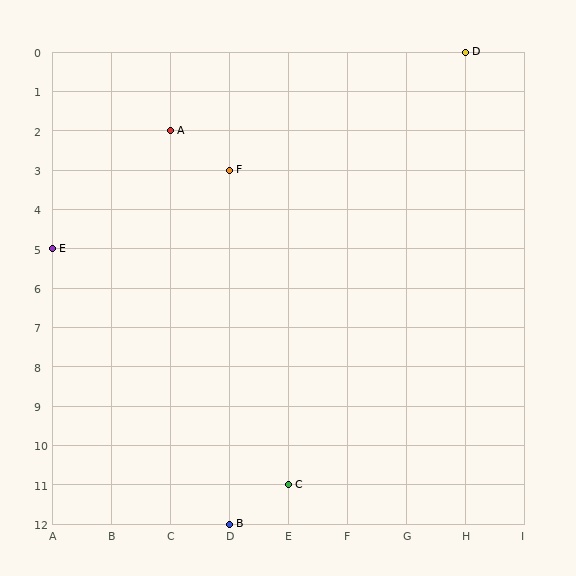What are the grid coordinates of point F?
Point F is at grid coordinates (D, 3).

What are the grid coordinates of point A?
Point A is at grid coordinates (C, 2).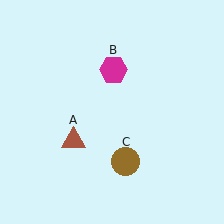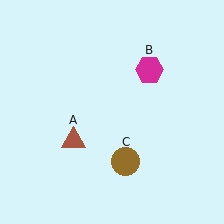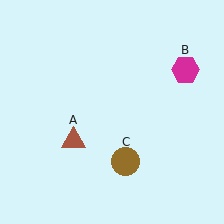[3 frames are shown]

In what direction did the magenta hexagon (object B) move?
The magenta hexagon (object B) moved right.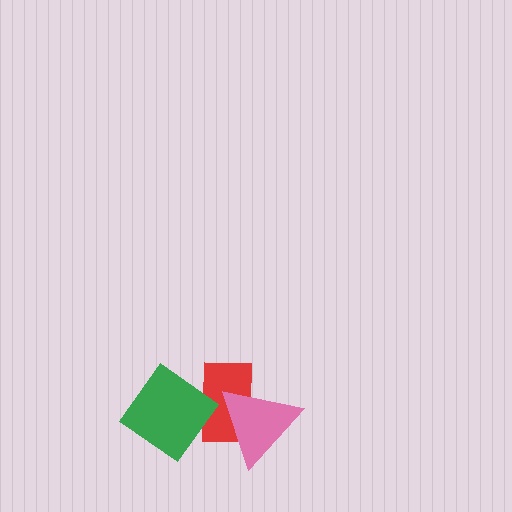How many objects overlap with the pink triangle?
1 object overlaps with the pink triangle.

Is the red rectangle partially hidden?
Yes, it is partially covered by another shape.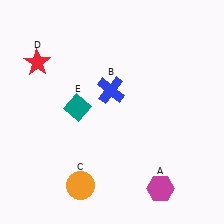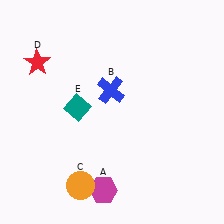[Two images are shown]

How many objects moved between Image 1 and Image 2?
1 object moved between the two images.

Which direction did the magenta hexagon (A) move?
The magenta hexagon (A) moved left.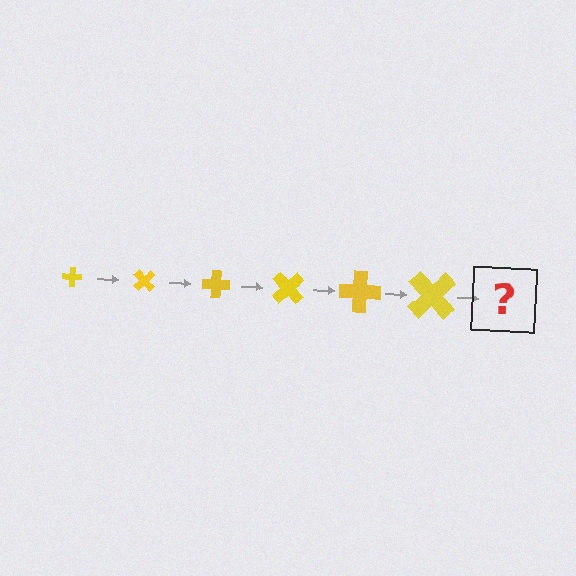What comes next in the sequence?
The next element should be a cross, larger than the previous one and rotated 270 degrees from the start.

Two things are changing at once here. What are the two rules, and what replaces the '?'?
The two rules are that the cross grows larger each step and it rotates 45 degrees each step. The '?' should be a cross, larger than the previous one and rotated 270 degrees from the start.